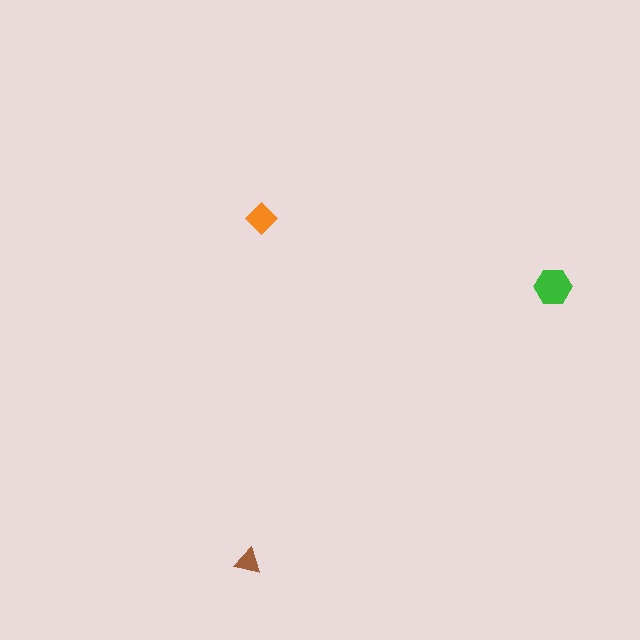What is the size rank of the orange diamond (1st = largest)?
2nd.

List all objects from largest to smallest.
The green hexagon, the orange diamond, the brown triangle.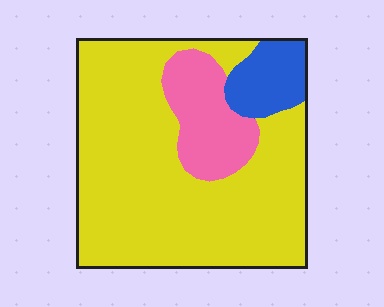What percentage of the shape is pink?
Pink takes up about one sixth (1/6) of the shape.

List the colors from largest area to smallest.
From largest to smallest: yellow, pink, blue.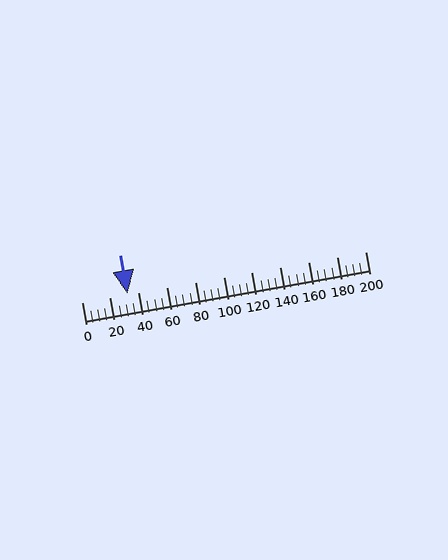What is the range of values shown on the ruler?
The ruler shows values from 0 to 200.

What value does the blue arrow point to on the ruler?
The blue arrow points to approximately 32.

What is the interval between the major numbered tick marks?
The major tick marks are spaced 20 units apart.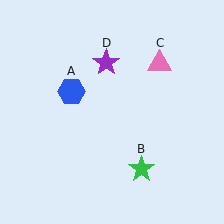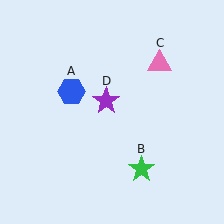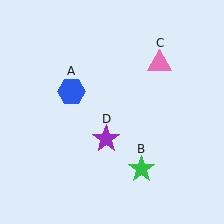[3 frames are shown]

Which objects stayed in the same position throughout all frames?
Blue hexagon (object A) and green star (object B) and pink triangle (object C) remained stationary.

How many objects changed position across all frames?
1 object changed position: purple star (object D).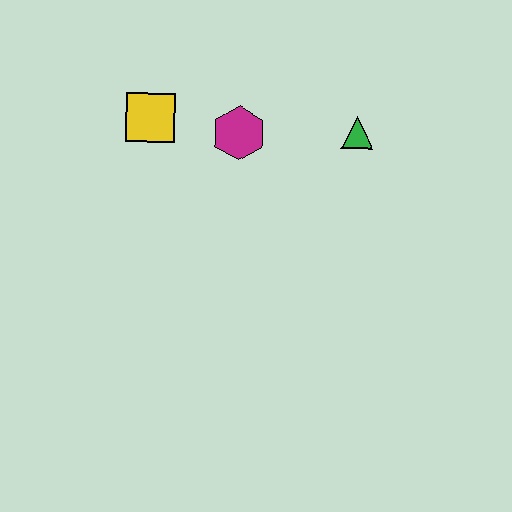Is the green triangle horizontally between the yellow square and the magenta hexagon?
No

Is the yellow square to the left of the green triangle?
Yes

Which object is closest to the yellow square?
The magenta hexagon is closest to the yellow square.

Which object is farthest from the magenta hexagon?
The green triangle is farthest from the magenta hexagon.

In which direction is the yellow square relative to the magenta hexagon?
The yellow square is to the left of the magenta hexagon.